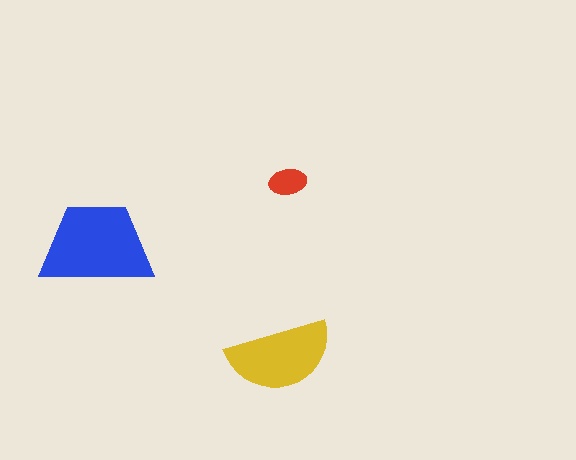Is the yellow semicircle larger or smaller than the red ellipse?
Larger.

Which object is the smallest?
The red ellipse.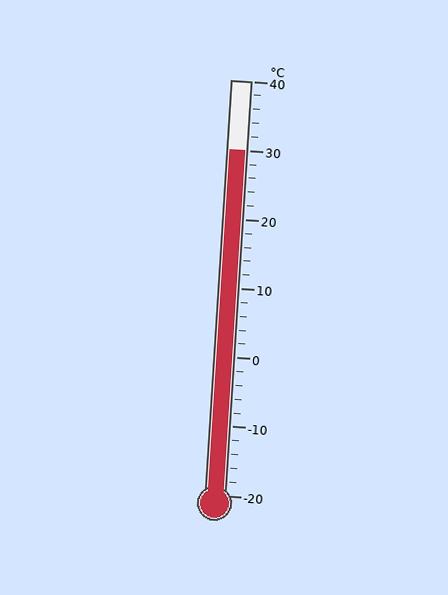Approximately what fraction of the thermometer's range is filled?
The thermometer is filled to approximately 85% of its range.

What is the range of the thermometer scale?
The thermometer scale ranges from -20°C to 40°C.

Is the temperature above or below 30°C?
The temperature is at 30°C.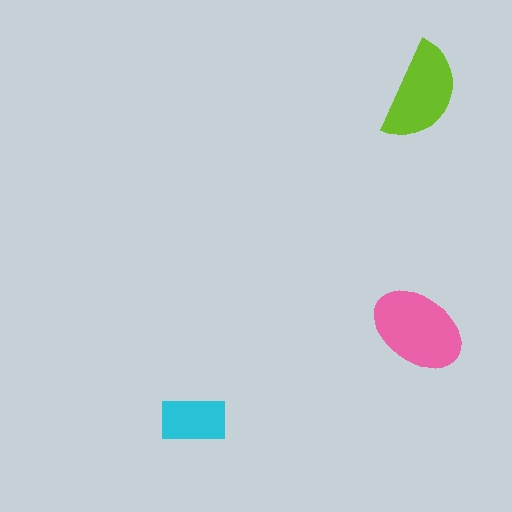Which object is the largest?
The pink ellipse.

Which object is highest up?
The lime semicircle is topmost.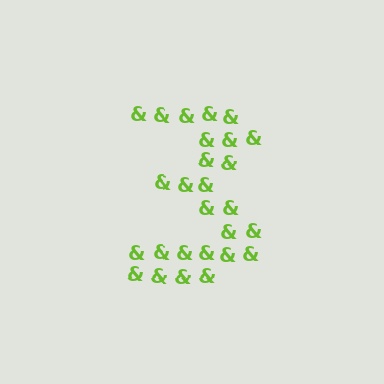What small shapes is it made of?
It is made of small ampersands.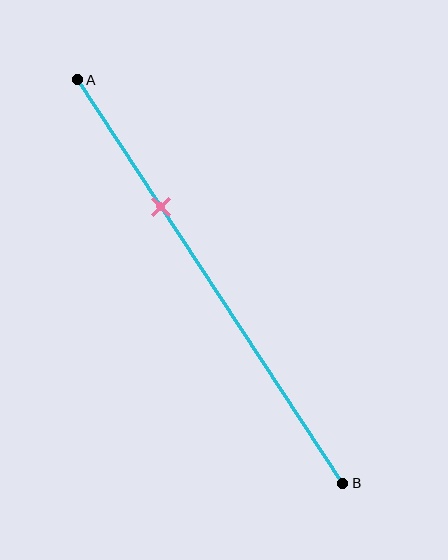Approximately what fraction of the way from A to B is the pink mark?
The pink mark is approximately 30% of the way from A to B.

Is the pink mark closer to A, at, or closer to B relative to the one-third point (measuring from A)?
The pink mark is approximately at the one-third point of segment AB.